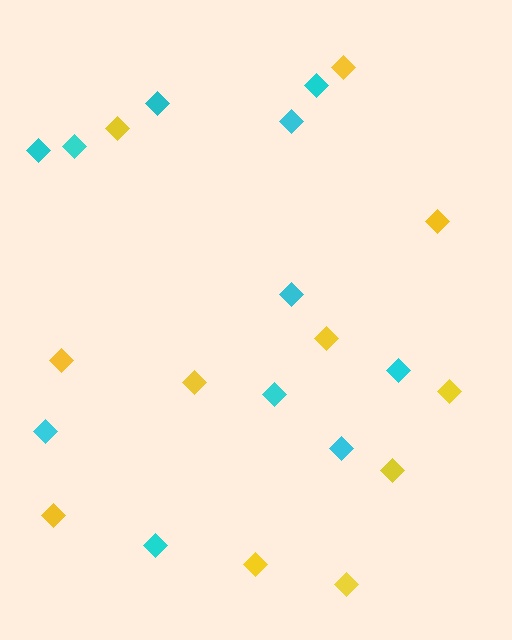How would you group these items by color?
There are 2 groups: one group of yellow diamonds (11) and one group of cyan diamonds (11).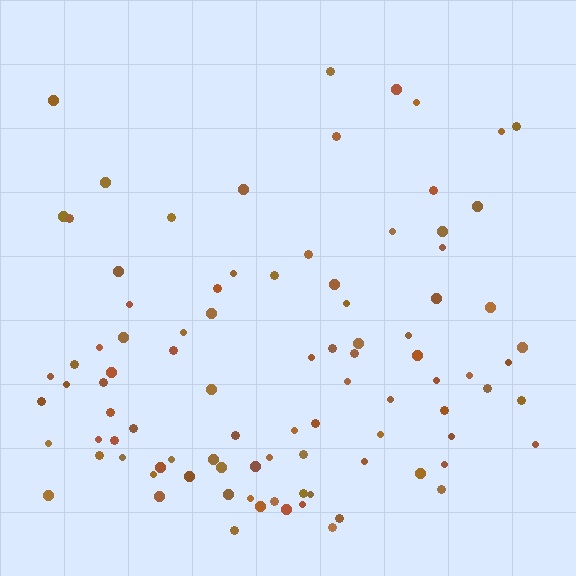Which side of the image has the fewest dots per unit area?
The top.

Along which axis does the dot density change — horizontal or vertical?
Vertical.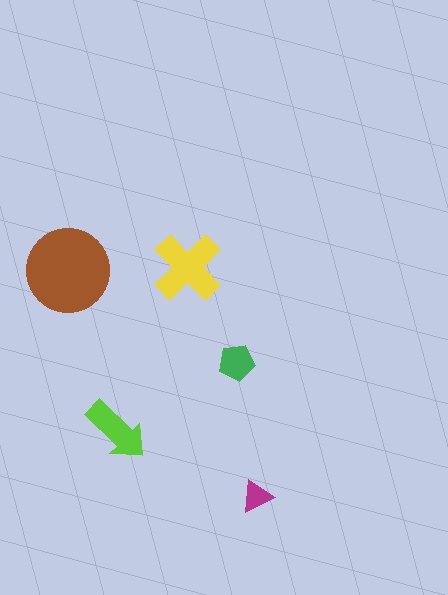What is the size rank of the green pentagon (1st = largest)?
4th.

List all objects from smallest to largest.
The magenta triangle, the green pentagon, the lime arrow, the yellow cross, the brown circle.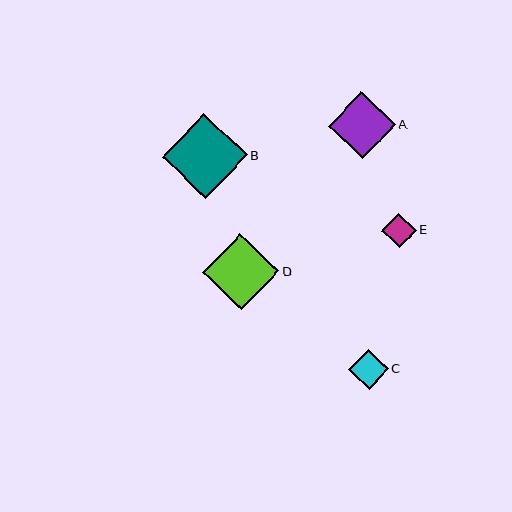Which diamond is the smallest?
Diamond E is the smallest with a size of approximately 35 pixels.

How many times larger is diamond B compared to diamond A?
Diamond B is approximately 1.3 times the size of diamond A.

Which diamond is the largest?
Diamond B is the largest with a size of approximately 85 pixels.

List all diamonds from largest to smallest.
From largest to smallest: B, D, A, C, E.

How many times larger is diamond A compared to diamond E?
Diamond A is approximately 1.9 times the size of diamond E.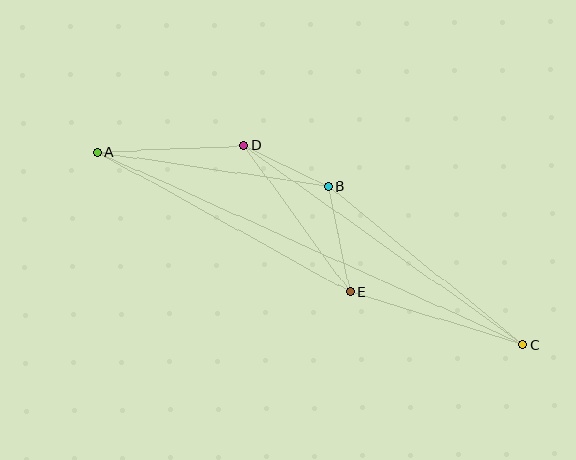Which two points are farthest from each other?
Points A and C are farthest from each other.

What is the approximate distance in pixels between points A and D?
The distance between A and D is approximately 147 pixels.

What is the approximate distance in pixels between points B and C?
The distance between B and C is approximately 251 pixels.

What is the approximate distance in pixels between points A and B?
The distance between A and B is approximately 233 pixels.